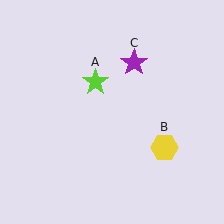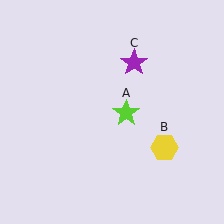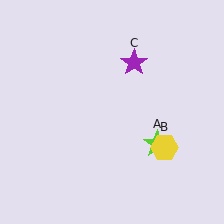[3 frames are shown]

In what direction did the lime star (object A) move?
The lime star (object A) moved down and to the right.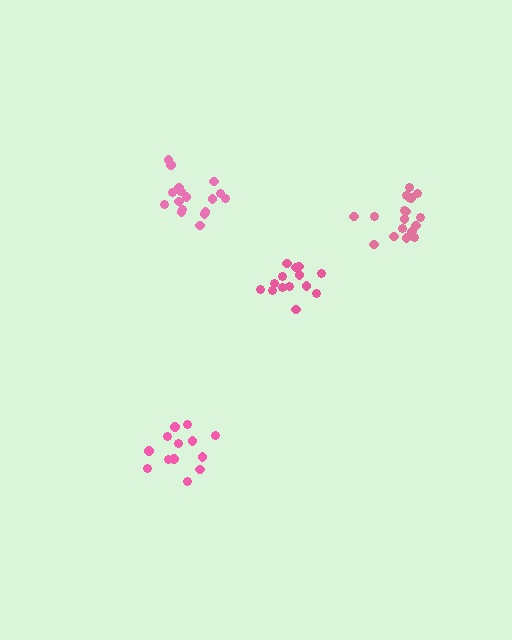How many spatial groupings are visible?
There are 4 spatial groupings.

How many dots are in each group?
Group 1: 13 dots, Group 2: 17 dots, Group 3: 18 dots, Group 4: 14 dots (62 total).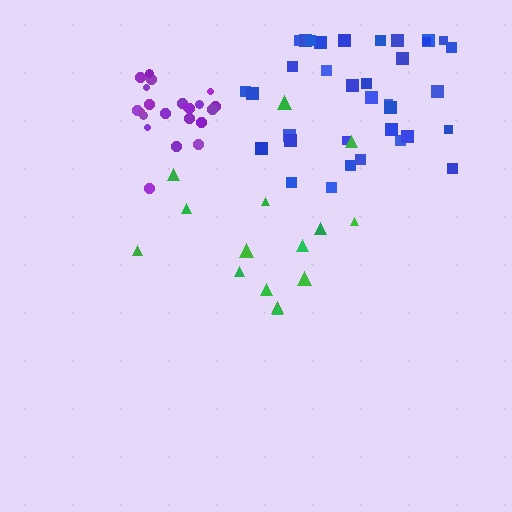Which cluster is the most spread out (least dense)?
Green.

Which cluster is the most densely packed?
Purple.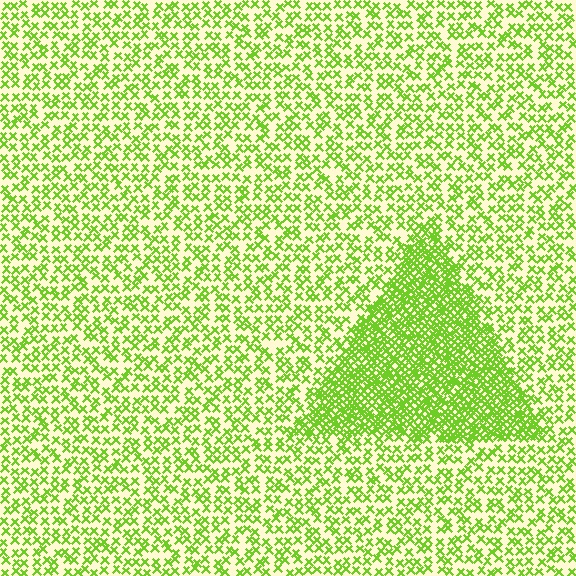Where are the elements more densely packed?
The elements are more densely packed inside the triangle boundary.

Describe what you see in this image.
The image contains small lime elements arranged at two different densities. A triangle-shaped region is visible where the elements are more densely packed than the surrounding area.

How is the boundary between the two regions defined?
The boundary is defined by a change in element density (approximately 2.4x ratio). All elements are the same color, size, and shape.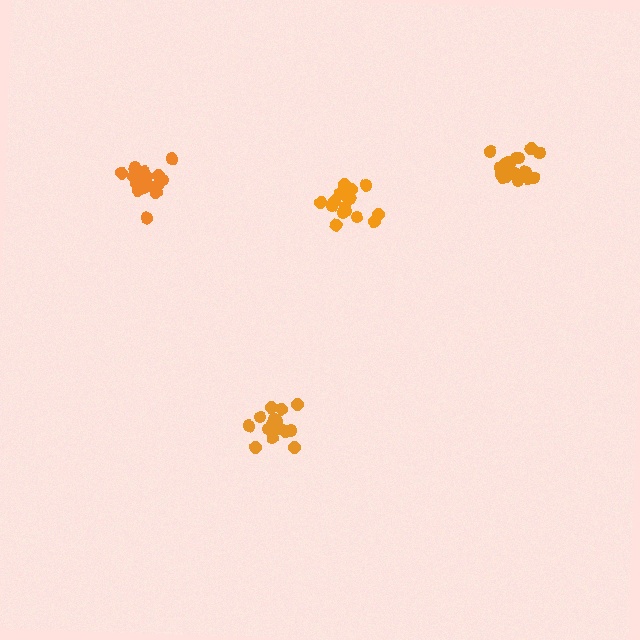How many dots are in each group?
Group 1: 20 dots, Group 2: 17 dots, Group 3: 16 dots, Group 4: 18 dots (71 total).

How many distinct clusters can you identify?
There are 4 distinct clusters.